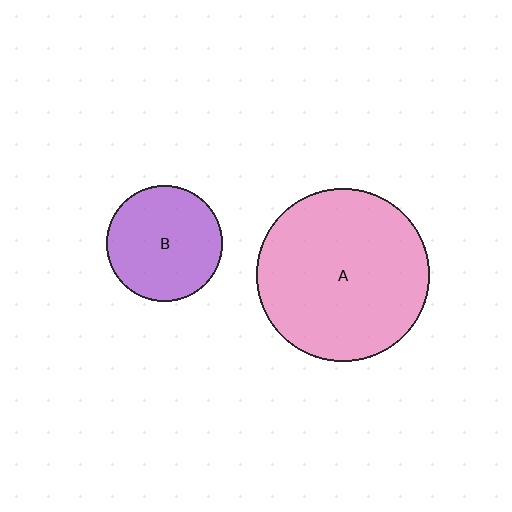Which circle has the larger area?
Circle A (pink).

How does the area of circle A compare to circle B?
Approximately 2.2 times.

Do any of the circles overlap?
No, none of the circles overlap.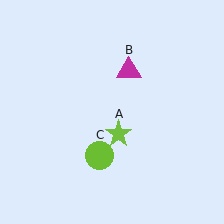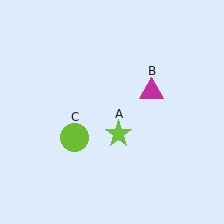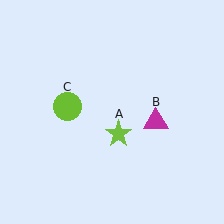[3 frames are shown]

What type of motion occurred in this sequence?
The magenta triangle (object B), lime circle (object C) rotated clockwise around the center of the scene.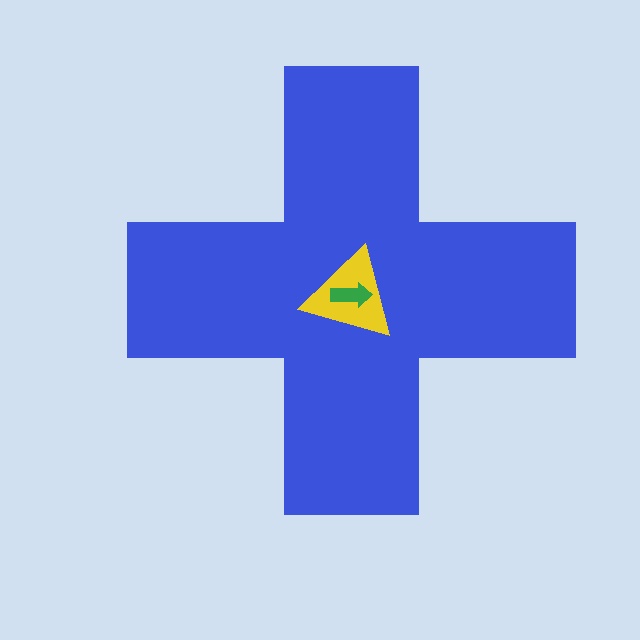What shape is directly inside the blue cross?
The yellow triangle.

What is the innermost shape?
The green arrow.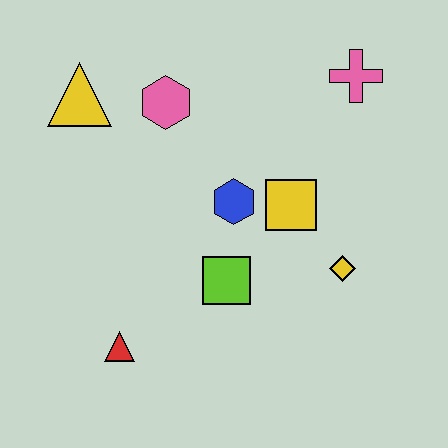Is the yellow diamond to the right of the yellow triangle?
Yes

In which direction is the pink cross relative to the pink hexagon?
The pink cross is to the right of the pink hexagon.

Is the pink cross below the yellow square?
No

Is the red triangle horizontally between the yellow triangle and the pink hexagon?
Yes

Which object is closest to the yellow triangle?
The pink hexagon is closest to the yellow triangle.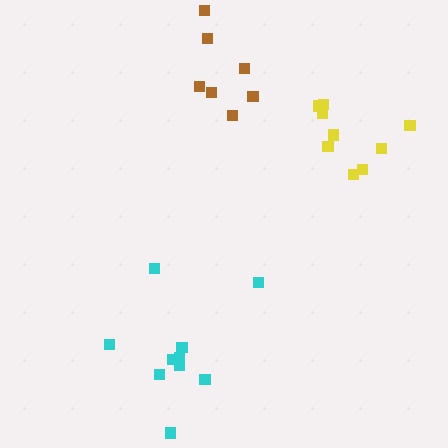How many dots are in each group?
Group 1: 10 dots, Group 2: 9 dots, Group 3: 7 dots (26 total).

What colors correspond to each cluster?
The clusters are colored: cyan, yellow, brown.